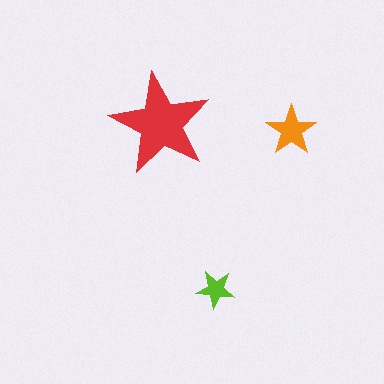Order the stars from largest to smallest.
the red one, the orange one, the lime one.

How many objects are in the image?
There are 3 objects in the image.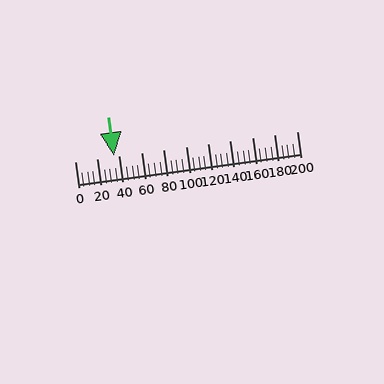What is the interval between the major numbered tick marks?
The major tick marks are spaced 20 units apart.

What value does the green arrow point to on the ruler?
The green arrow points to approximately 35.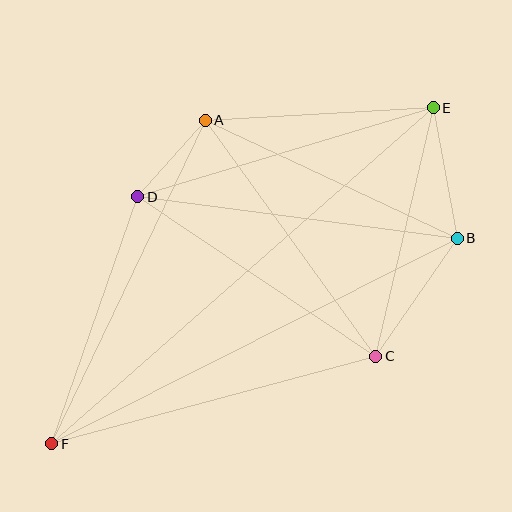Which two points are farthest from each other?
Points E and F are farthest from each other.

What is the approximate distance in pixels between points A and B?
The distance between A and B is approximately 278 pixels.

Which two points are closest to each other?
Points A and D are closest to each other.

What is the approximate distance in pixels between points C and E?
The distance between C and E is approximately 255 pixels.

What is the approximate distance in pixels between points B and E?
The distance between B and E is approximately 133 pixels.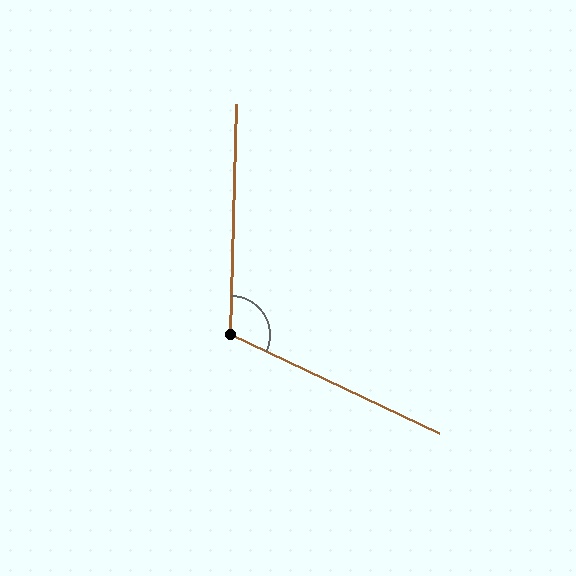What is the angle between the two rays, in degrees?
Approximately 114 degrees.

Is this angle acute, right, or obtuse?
It is obtuse.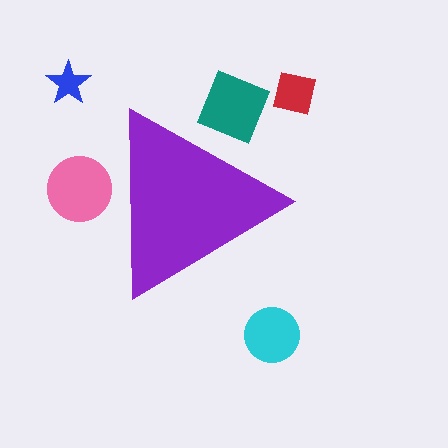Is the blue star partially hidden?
No, the blue star is fully visible.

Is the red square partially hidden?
No, the red square is fully visible.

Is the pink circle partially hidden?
Yes, the pink circle is partially hidden behind the purple triangle.